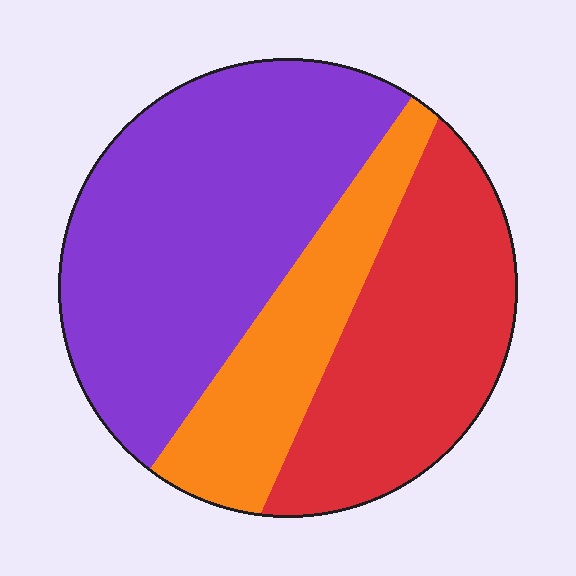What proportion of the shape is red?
Red covers roughly 30% of the shape.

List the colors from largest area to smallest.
From largest to smallest: purple, red, orange.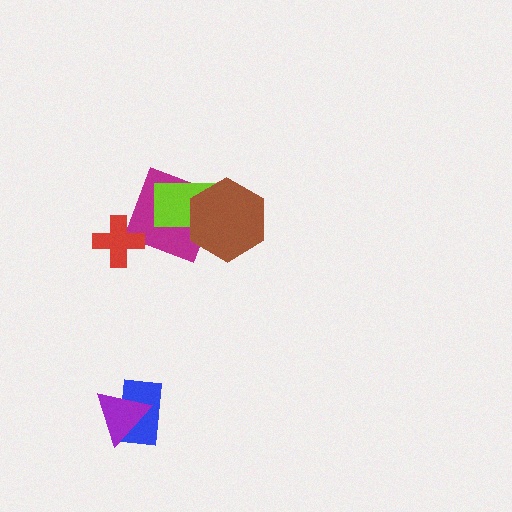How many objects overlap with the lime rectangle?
2 objects overlap with the lime rectangle.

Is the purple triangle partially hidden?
No, no other shape covers it.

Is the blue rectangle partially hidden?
Yes, it is partially covered by another shape.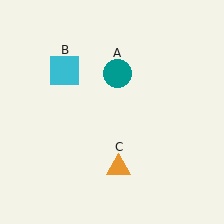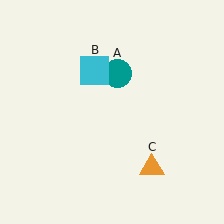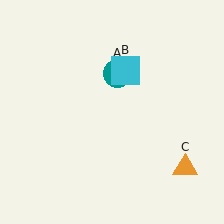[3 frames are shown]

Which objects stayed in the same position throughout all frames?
Teal circle (object A) remained stationary.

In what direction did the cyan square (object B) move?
The cyan square (object B) moved right.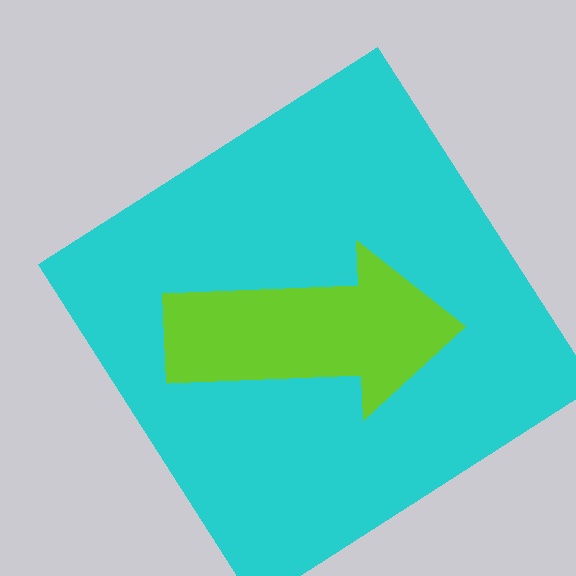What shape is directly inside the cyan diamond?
The lime arrow.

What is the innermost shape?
The lime arrow.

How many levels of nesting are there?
2.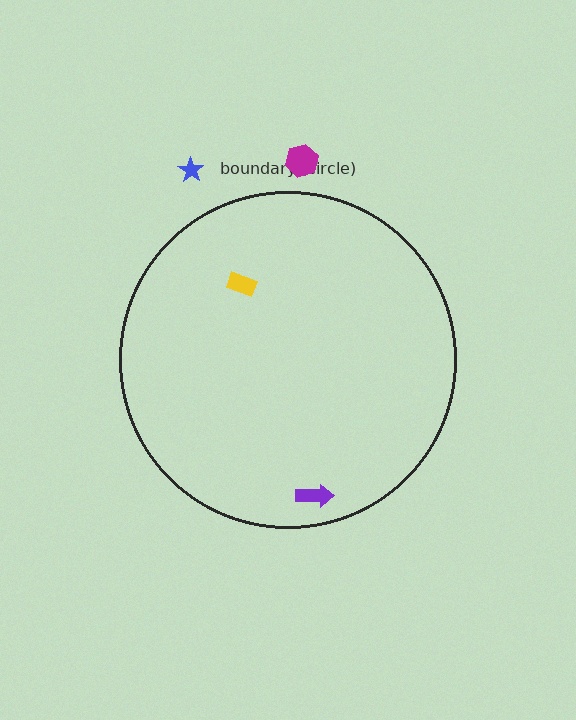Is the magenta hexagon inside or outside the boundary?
Outside.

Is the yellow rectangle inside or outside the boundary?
Inside.